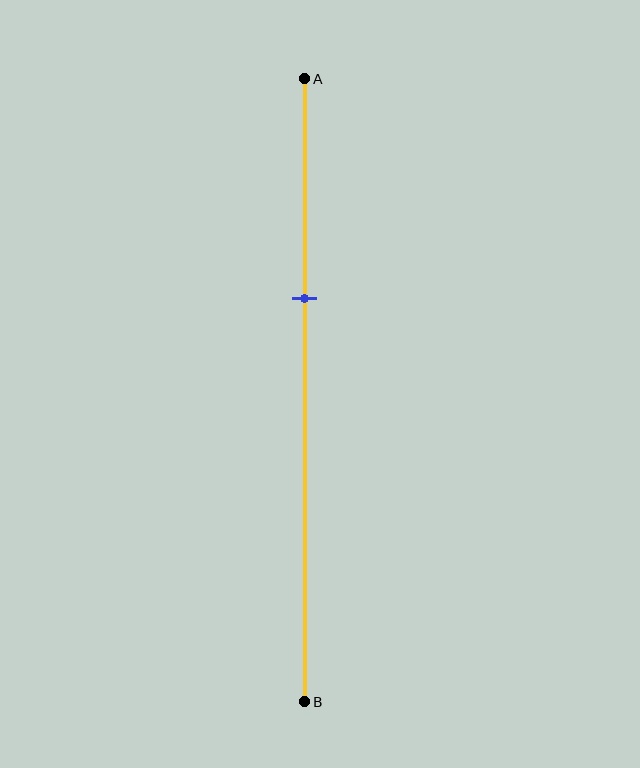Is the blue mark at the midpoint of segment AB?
No, the mark is at about 35% from A, not at the 50% midpoint.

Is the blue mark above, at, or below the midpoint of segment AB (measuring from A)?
The blue mark is above the midpoint of segment AB.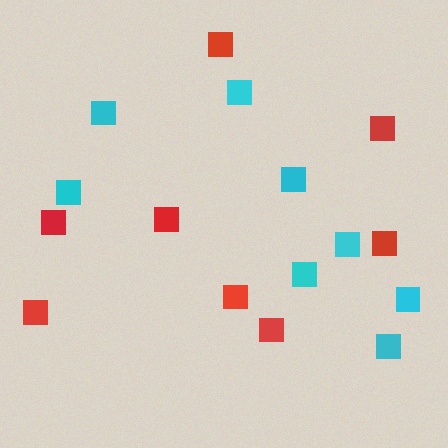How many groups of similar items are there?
There are 2 groups: one group of cyan squares (8) and one group of red squares (8).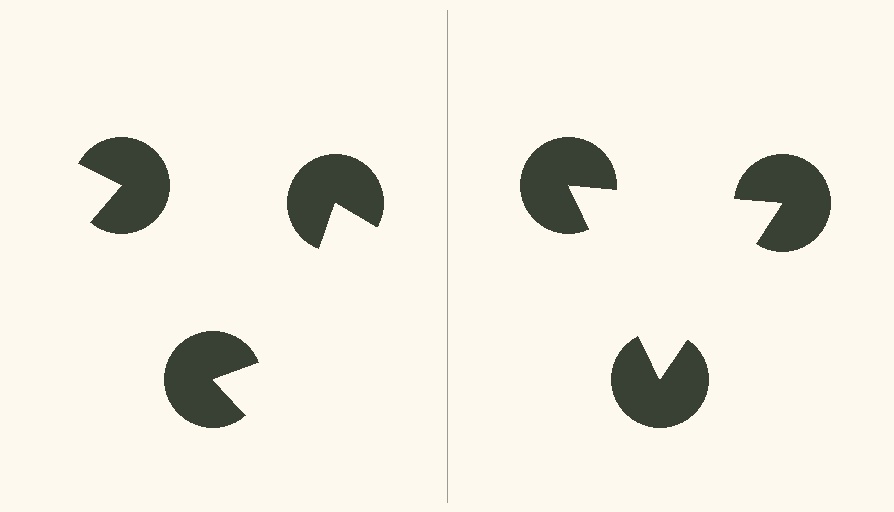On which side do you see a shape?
An illusory triangle appears on the right side. On the left side the wedge cuts are rotated, so no coherent shape forms.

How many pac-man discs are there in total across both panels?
6 — 3 on each side.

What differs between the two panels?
The pac-man discs are positioned identically on both sides; only the wedge orientations differ. On the right they align to a triangle; on the left they are misaligned.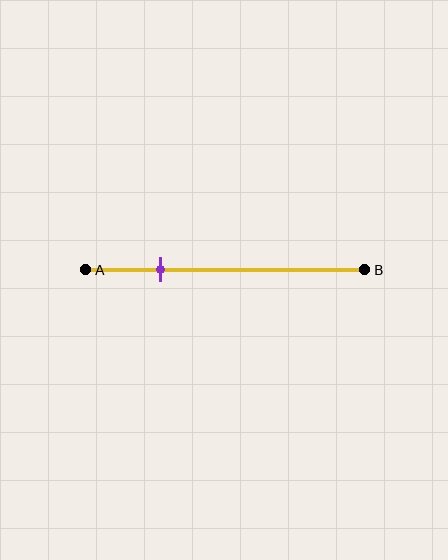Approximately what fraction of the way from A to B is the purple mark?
The purple mark is approximately 25% of the way from A to B.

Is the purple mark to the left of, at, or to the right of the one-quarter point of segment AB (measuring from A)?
The purple mark is approximately at the one-quarter point of segment AB.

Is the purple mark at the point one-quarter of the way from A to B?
Yes, the mark is approximately at the one-quarter point.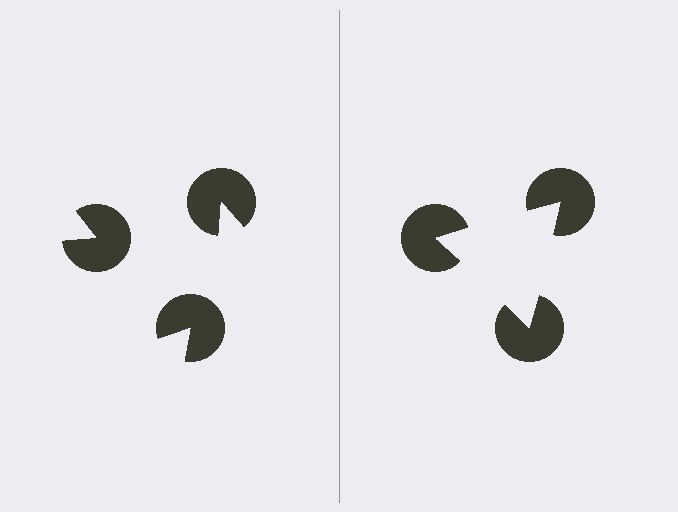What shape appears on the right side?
An illusory triangle.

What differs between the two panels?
The pac-man discs are positioned identically on both sides; only the wedge orientations differ. On the right they align to a triangle; on the left they are misaligned.